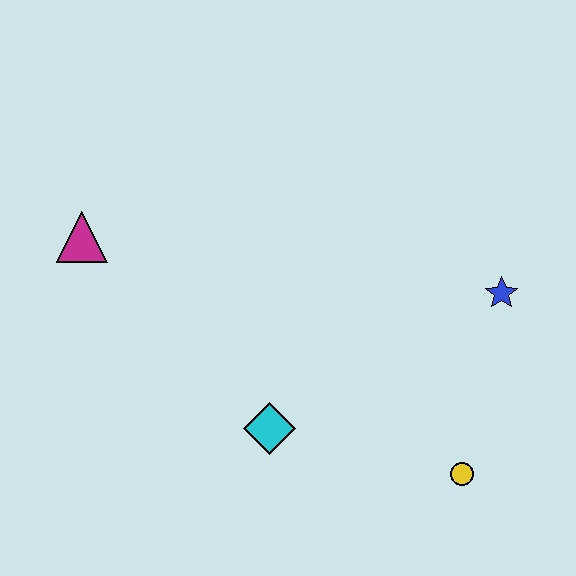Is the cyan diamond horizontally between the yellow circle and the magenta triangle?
Yes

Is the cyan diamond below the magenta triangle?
Yes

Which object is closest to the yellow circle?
The blue star is closest to the yellow circle.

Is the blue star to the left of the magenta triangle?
No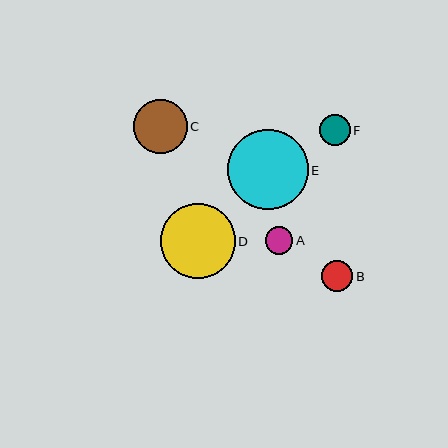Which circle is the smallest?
Circle A is the smallest with a size of approximately 28 pixels.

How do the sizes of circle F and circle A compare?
Circle F and circle A are approximately the same size.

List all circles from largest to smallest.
From largest to smallest: E, D, C, B, F, A.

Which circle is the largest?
Circle E is the largest with a size of approximately 80 pixels.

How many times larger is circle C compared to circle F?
Circle C is approximately 1.7 times the size of circle F.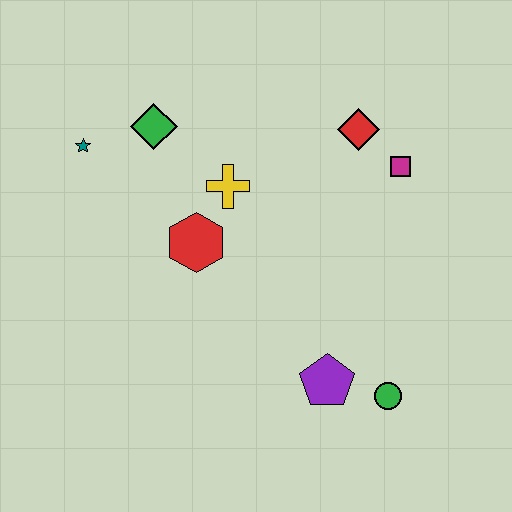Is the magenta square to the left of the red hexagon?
No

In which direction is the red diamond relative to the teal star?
The red diamond is to the right of the teal star.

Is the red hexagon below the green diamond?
Yes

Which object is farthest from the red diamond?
The teal star is farthest from the red diamond.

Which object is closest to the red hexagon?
The yellow cross is closest to the red hexagon.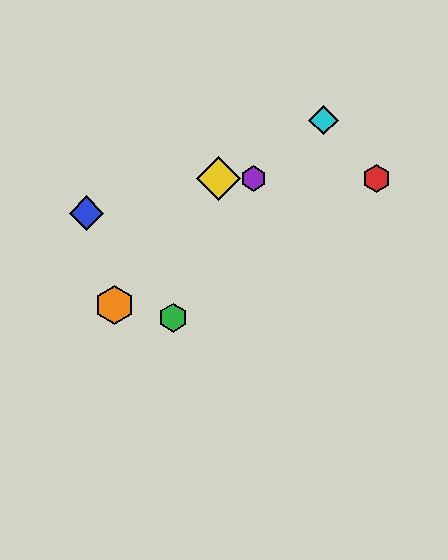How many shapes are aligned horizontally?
3 shapes (the red hexagon, the yellow diamond, the purple hexagon) are aligned horizontally.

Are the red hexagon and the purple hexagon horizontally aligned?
Yes, both are at y≈179.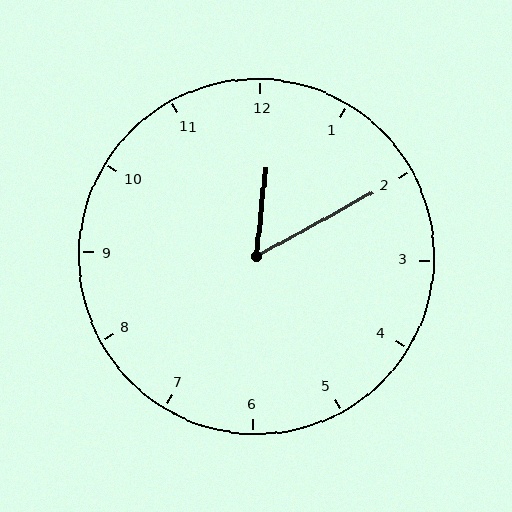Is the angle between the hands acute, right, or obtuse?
It is acute.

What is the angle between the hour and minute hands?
Approximately 55 degrees.